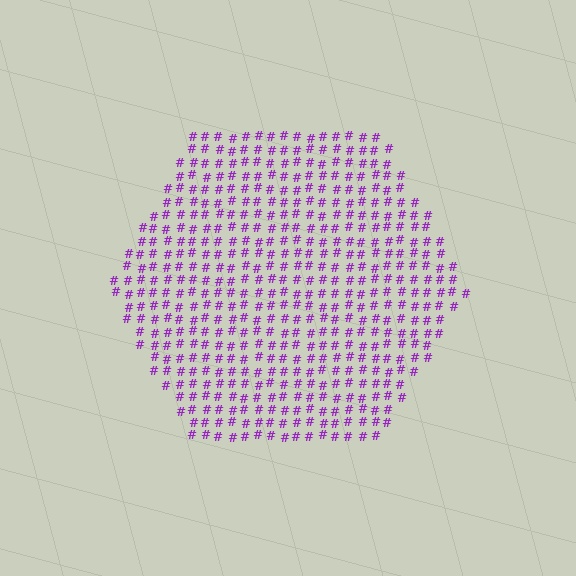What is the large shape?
The large shape is a hexagon.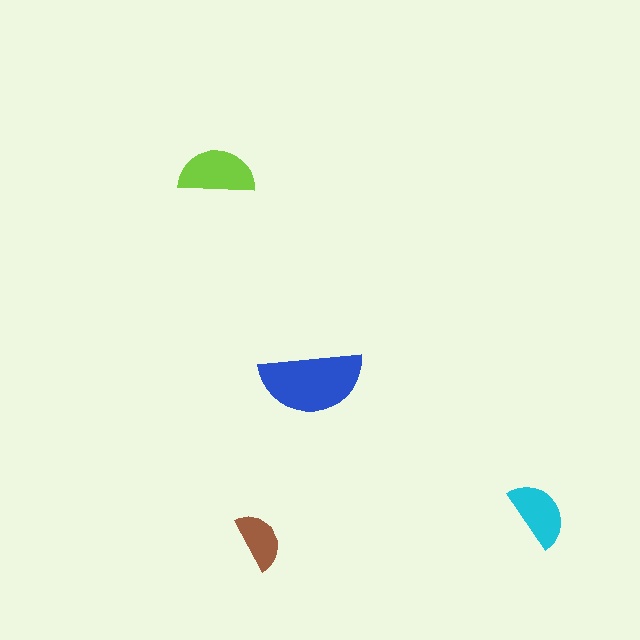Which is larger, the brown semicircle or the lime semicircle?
The lime one.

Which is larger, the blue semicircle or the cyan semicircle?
The blue one.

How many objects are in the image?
There are 4 objects in the image.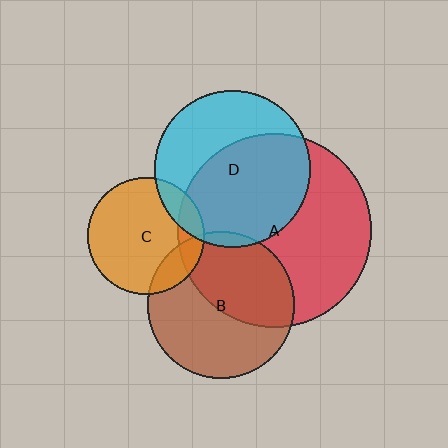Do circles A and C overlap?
Yes.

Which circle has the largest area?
Circle A (red).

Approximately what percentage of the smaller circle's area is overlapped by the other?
Approximately 15%.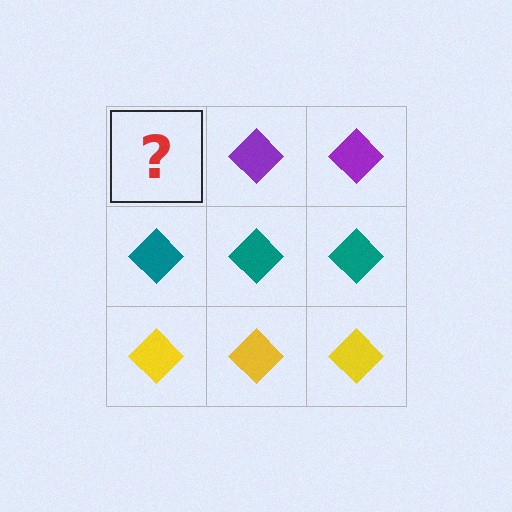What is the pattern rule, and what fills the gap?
The rule is that each row has a consistent color. The gap should be filled with a purple diamond.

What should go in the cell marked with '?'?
The missing cell should contain a purple diamond.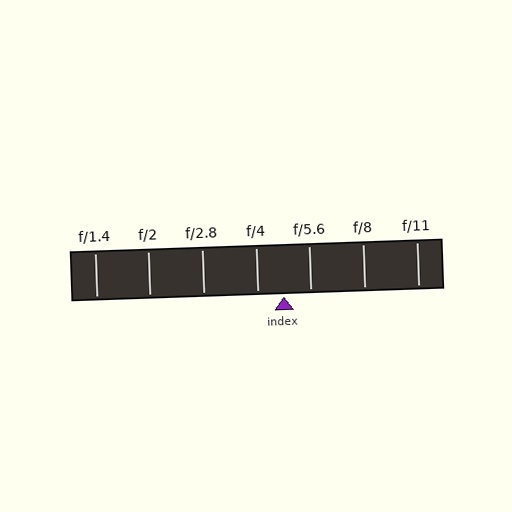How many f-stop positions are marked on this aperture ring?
There are 7 f-stop positions marked.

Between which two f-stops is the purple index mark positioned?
The index mark is between f/4 and f/5.6.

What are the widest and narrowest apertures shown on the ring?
The widest aperture shown is f/1.4 and the narrowest is f/11.